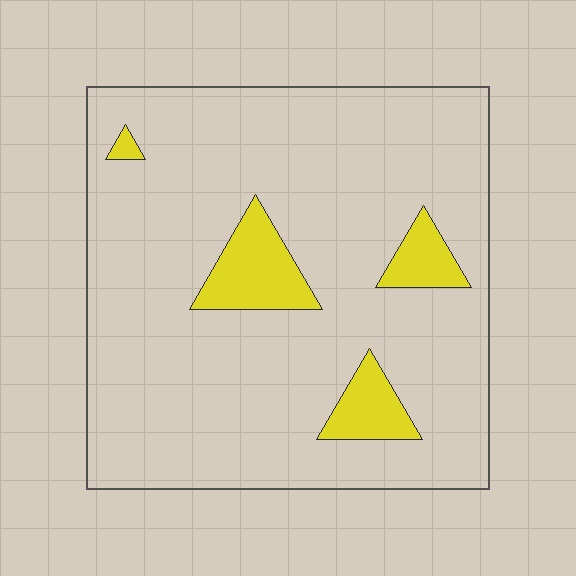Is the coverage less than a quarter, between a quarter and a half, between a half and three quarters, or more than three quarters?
Less than a quarter.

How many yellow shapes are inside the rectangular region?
4.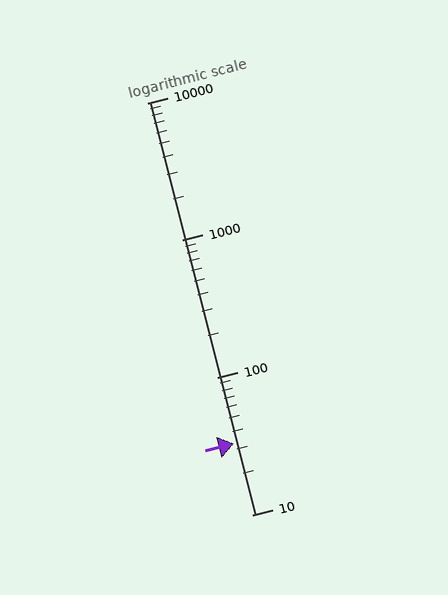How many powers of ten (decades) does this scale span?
The scale spans 3 decades, from 10 to 10000.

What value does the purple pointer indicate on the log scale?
The pointer indicates approximately 33.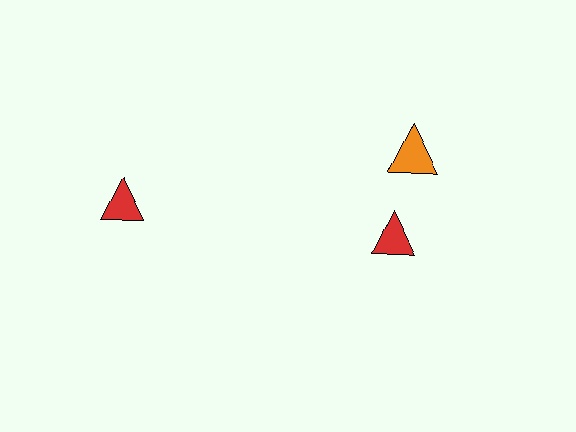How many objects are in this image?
There are 3 objects.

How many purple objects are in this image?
There are no purple objects.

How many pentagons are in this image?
There are no pentagons.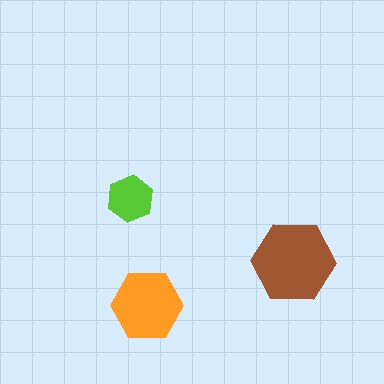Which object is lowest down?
The orange hexagon is bottommost.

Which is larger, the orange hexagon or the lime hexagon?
The orange one.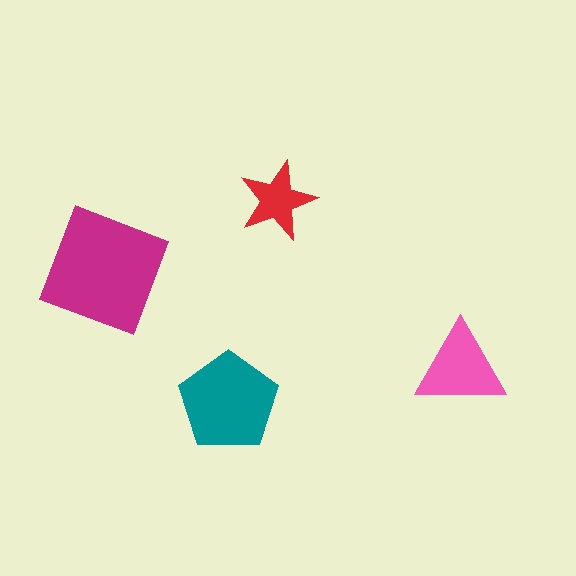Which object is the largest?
The magenta square.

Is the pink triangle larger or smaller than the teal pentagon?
Smaller.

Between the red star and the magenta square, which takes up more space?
The magenta square.